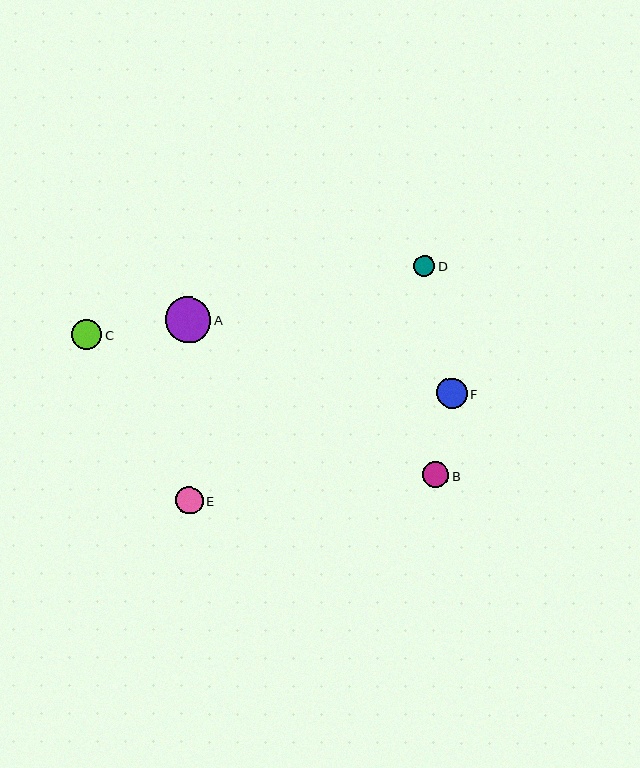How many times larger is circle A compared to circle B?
Circle A is approximately 1.8 times the size of circle B.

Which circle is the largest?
Circle A is the largest with a size of approximately 46 pixels.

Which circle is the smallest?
Circle D is the smallest with a size of approximately 21 pixels.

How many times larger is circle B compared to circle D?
Circle B is approximately 1.2 times the size of circle D.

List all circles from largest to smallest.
From largest to smallest: A, C, F, E, B, D.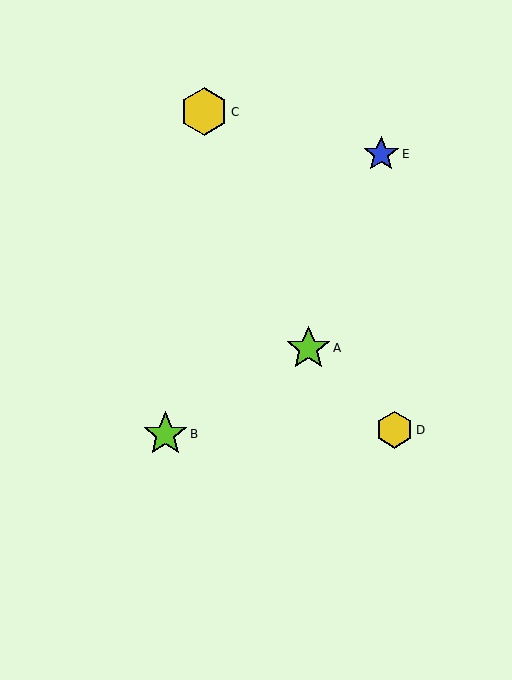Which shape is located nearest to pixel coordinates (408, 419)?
The yellow hexagon (labeled D) at (395, 430) is nearest to that location.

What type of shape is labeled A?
Shape A is a lime star.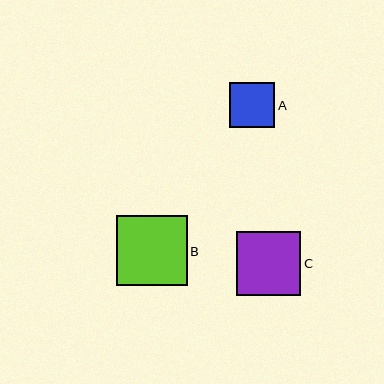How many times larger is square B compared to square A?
Square B is approximately 1.6 times the size of square A.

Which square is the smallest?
Square A is the smallest with a size of approximately 45 pixels.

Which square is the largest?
Square B is the largest with a size of approximately 71 pixels.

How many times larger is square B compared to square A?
Square B is approximately 1.6 times the size of square A.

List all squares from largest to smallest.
From largest to smallest: B, C, A.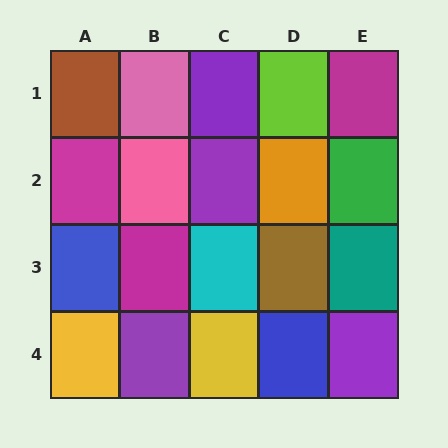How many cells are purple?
4 cells are purple.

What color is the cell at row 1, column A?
Brown.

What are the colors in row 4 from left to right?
Yellow, purple, yellow, blue, purple.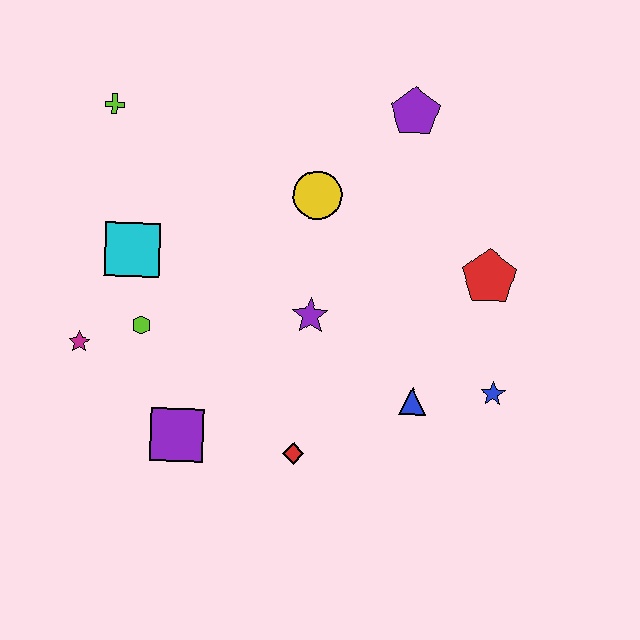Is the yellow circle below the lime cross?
Yes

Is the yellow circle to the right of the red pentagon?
No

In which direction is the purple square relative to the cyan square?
The purple square is below the cyan square.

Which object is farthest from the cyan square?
The blue star is farthest from the cyan square.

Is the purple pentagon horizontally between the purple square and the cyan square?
No